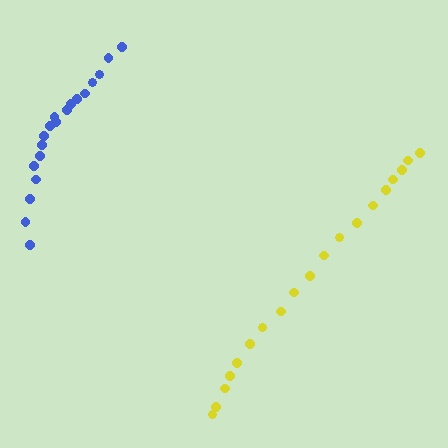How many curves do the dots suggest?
There are 2 distinct paths.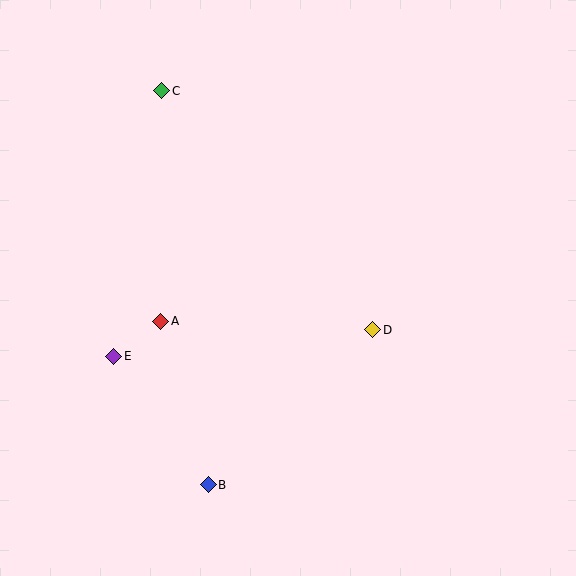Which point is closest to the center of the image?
Point D at (373, 330) is closest to the center.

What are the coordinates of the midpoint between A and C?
The midpoint between A and C is at (161, 206).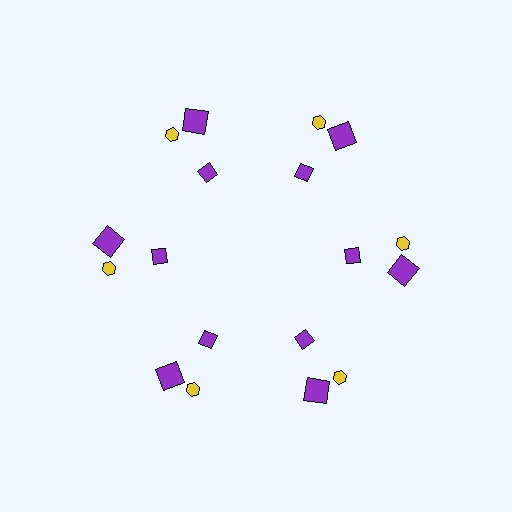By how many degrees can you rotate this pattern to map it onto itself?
The pattern maps onto itself every 60 degrees of rotation.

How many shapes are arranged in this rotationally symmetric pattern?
There are 18 shapes, arranged in 6 groups of 3.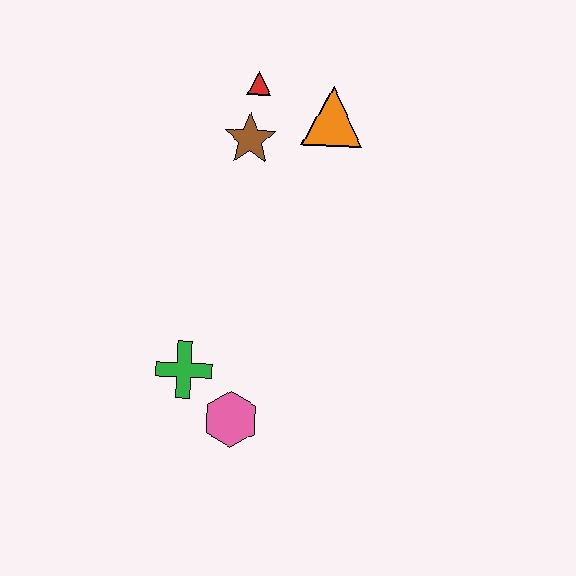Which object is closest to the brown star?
The red triangle is closest to the brown star.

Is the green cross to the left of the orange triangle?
Yes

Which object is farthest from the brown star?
The pink hexagon is farthest from the brown star.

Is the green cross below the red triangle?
Yes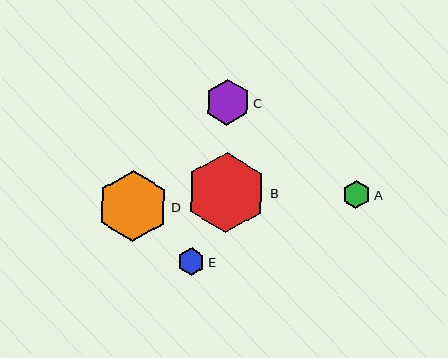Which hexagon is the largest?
Hexagon B is the largest with a size of approximately 81 pixels.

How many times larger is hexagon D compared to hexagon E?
Hexagon D is approximately 2.6 times the size of hexagon E.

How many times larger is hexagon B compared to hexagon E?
Hexagon B is approximately 3.0 times the size of hexagon E.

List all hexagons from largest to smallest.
From largest to smallest: B, D, C, A, E.